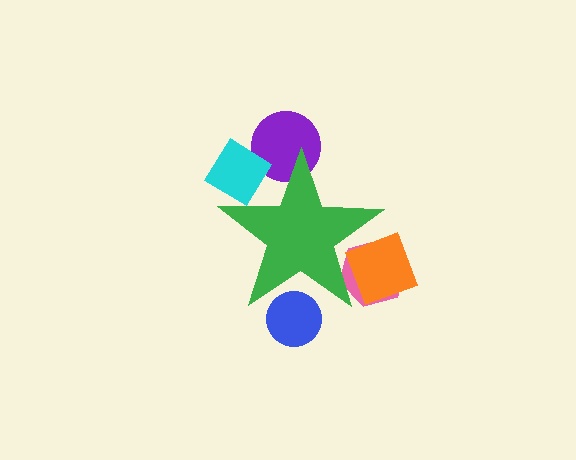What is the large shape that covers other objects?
A green star.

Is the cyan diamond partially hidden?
Yes, the cyan diamond is partially hidden behind the green star.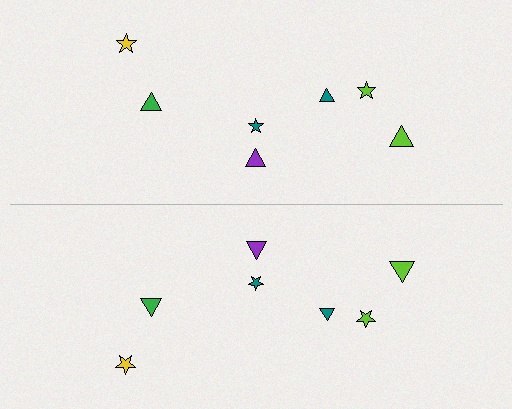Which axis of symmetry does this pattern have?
The pattern has a horizontal axis of symmetry running through the center of the image.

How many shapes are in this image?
There are 14 shapes in this image.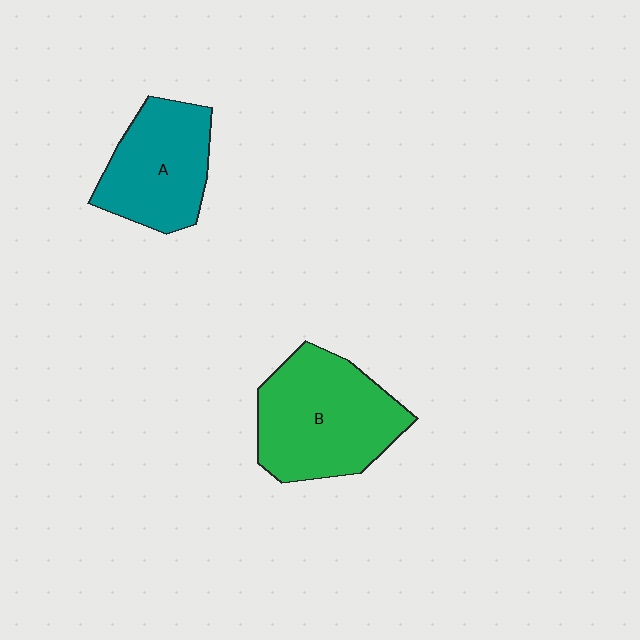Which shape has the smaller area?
Shape A (teal).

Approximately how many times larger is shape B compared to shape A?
Approximately 1.3 times.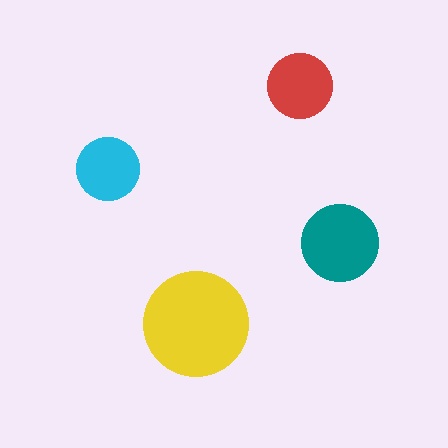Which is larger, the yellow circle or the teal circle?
The yellow one.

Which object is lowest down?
The yellow circle is bottommost.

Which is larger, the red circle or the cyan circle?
The red one.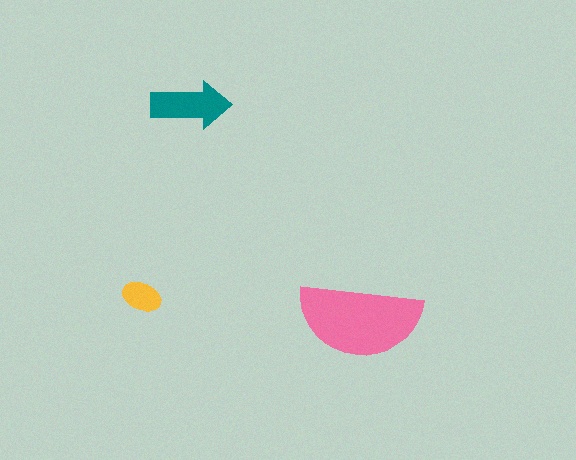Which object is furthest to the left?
The yellow ellipse is leftmost.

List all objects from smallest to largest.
The yellow ellipse, the teal arrow, the pink semicircle.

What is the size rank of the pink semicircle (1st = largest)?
1st.